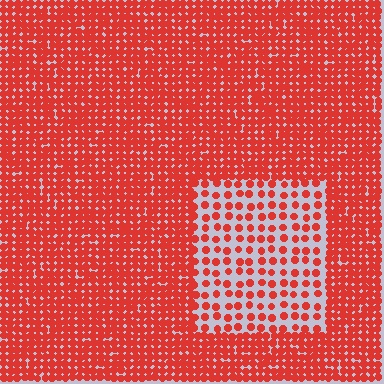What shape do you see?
I see a rectangle.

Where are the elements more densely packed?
The elements are more densely packed outside the rectangle boundary.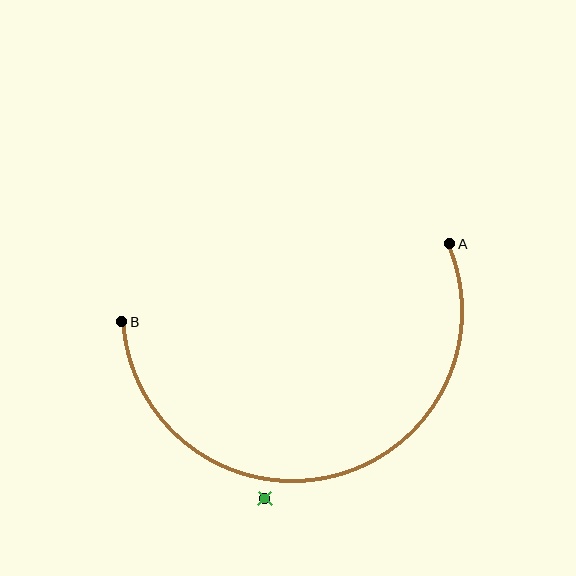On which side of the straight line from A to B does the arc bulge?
The arc bulges below the straight line connecting A and B.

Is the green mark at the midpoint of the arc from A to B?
No — the green mark does not lie on the arc at all. It sits slightly outside the curve.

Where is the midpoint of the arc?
The arc midpoint is the point on the curve farthest from the straight line joining A and B. It sits below that line.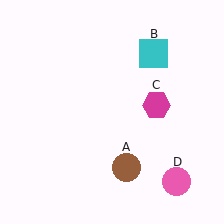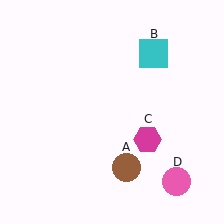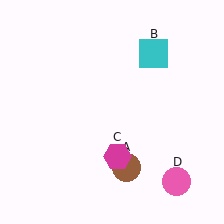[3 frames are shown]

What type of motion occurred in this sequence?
The magenta hexagon (object C) rotated clockwise around the center of the scene.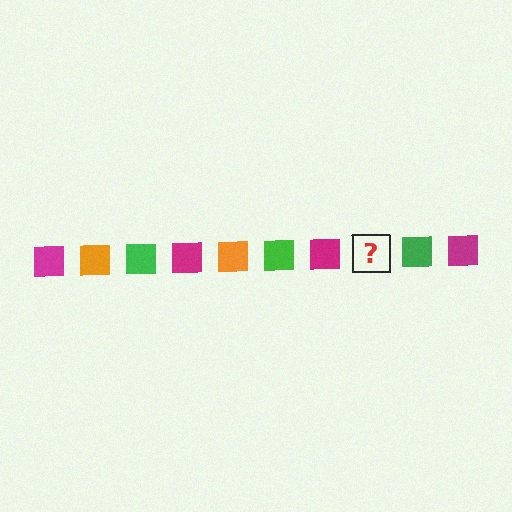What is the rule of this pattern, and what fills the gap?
The rule is that the pattern cycles through magenta, orange, green squares. The gap should be filled with an orange square.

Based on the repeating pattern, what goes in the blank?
The blank should be an orange square.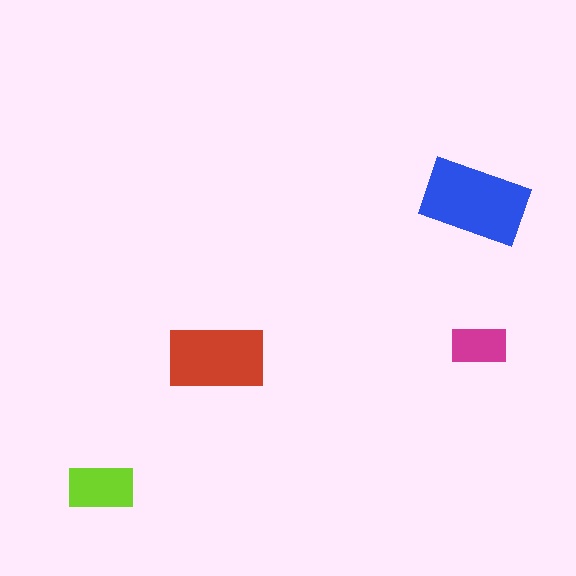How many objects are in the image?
There are 4 objects in the image.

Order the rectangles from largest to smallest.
the blue one, the red one, the lime one, the magenta one.